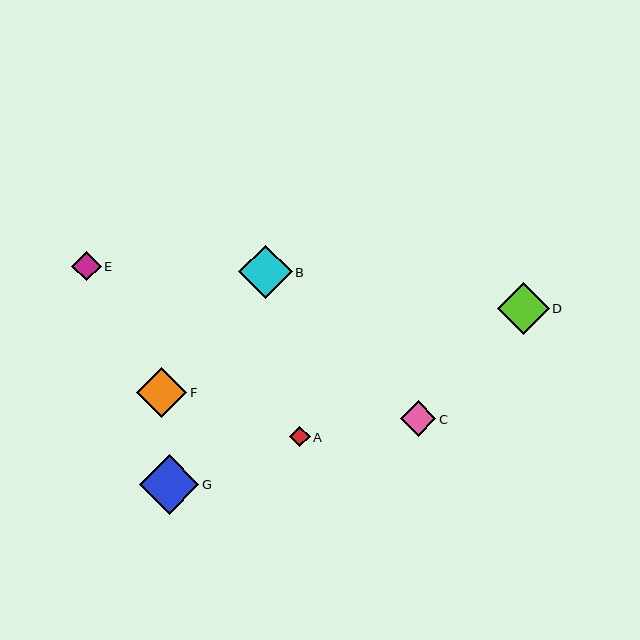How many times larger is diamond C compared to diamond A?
Diamond C is approximately 1.7 times the size of diamond A.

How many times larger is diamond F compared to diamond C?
Diamond F is approximately 1.4 times the size of diamond C.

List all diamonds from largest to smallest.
From largest to smallest: G, B, D, F, C, E, A.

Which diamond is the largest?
Diamond G is the largest with a size of approximately 59 pixels.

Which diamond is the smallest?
Diamond A is the smallest with a size of approximately 20 pixels.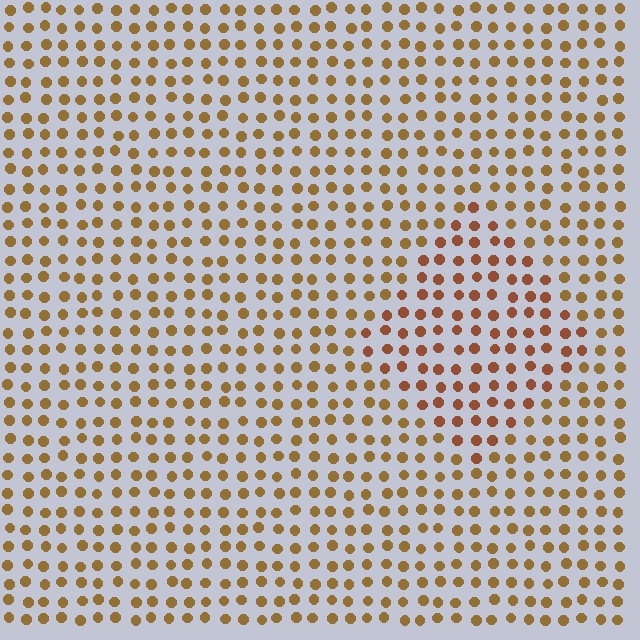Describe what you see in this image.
The image is filled with small brown elements in a uniform arrangement. A diamond-shaped region is visible where the elements are tinted to a slightly different hue, forming a subtle color boundary.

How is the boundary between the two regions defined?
The boundary is defined purely by a slight shift in hue (about 21 degrees). Spacing, size, and orientation are identical on both sides.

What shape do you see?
I see a diamond.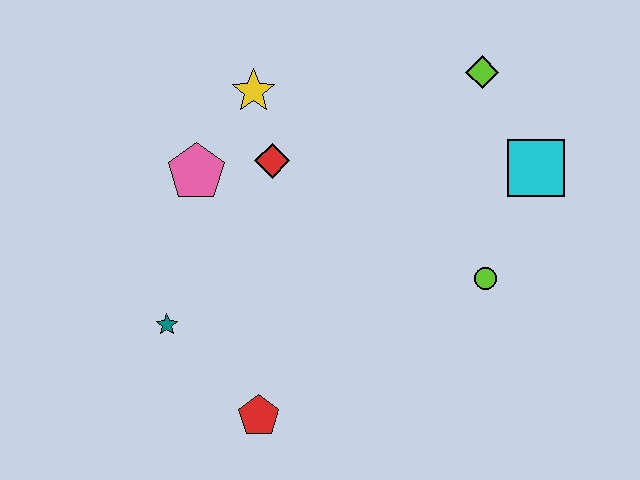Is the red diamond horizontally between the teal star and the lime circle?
Yes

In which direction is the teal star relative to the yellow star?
The teal star is below the yellow star.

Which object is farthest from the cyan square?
The teal star is farthest from the cyan square.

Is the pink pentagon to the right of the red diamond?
No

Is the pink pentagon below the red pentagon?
No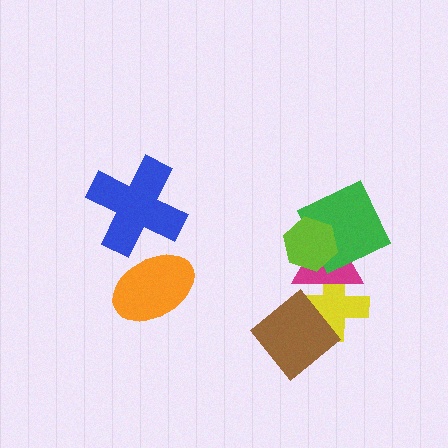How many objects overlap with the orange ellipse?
1 object overlaps with the orange ellipse.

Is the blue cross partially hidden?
Yes, it is partially covered by another shape.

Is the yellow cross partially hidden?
Yes, it is partially covered by another shape.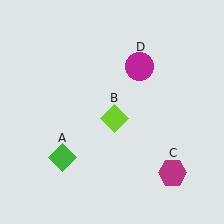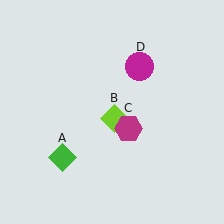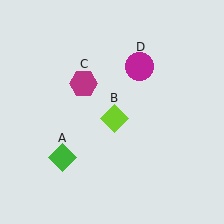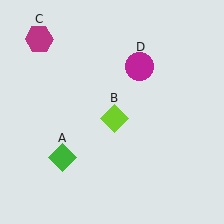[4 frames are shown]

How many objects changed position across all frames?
1 object changed position: magenta hexagon (object C).